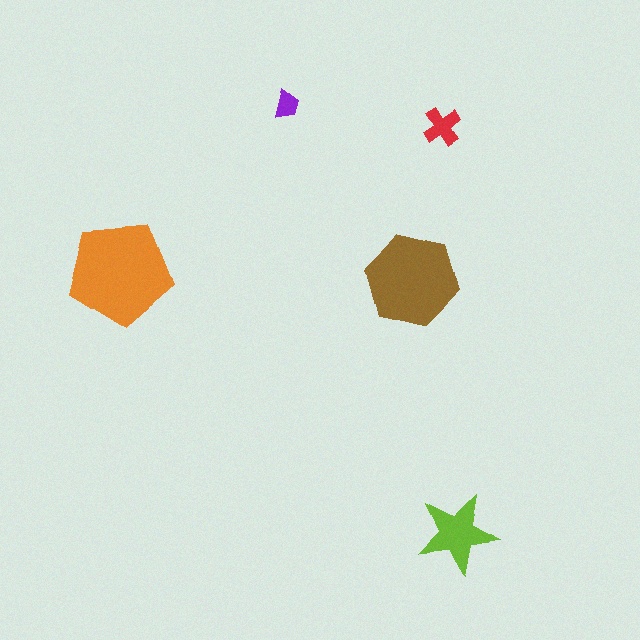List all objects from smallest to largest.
The purple trapezoid, the red cross, the lime star, the brown hexagon, the orange pentagon.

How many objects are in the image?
There are 5 objects in the image.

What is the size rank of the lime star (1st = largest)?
3rd.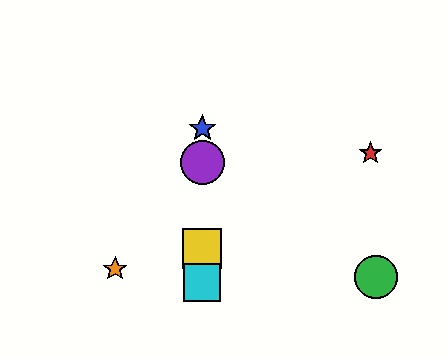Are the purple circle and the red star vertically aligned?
No, the purple circle is at x≈202 and the red star is at x≈371.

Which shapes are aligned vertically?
The blue star, the yellow square, the purple circle, the cyan square are aligned vertically.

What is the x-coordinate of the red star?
The red star is at x≈371.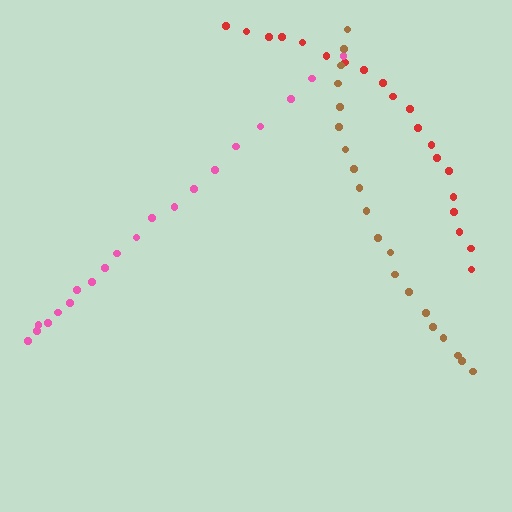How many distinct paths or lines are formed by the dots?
There are 3 distinct paths.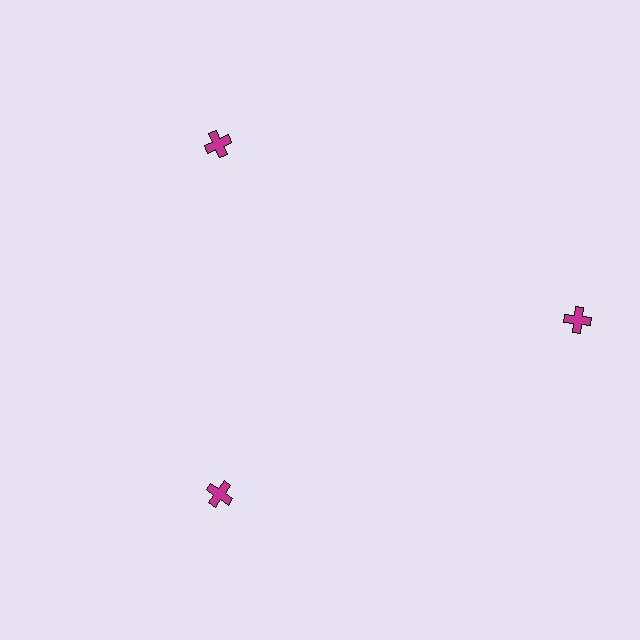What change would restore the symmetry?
The symmetry would be restored by moving it inward, back onto the ring so that all 3 crosses sit at equal angles and equal distance from the center.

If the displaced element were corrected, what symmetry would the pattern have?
It would have 3-fold rotational symmetry — the pattern would map onto itself every 120 degrees.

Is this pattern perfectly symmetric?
No. The 3 magenta crosses are arranged in a ring, but one element near the 3 o'clock position is pushed outward from the center, breaking the 3-fold rotational symmetry.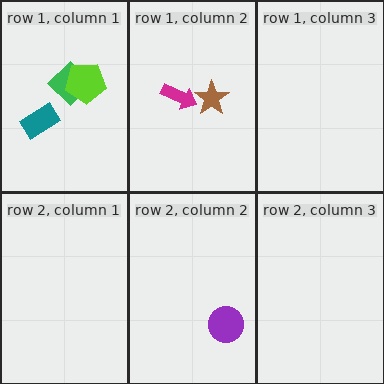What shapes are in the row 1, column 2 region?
The magenta arrow, the brown star.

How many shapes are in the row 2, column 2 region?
1.